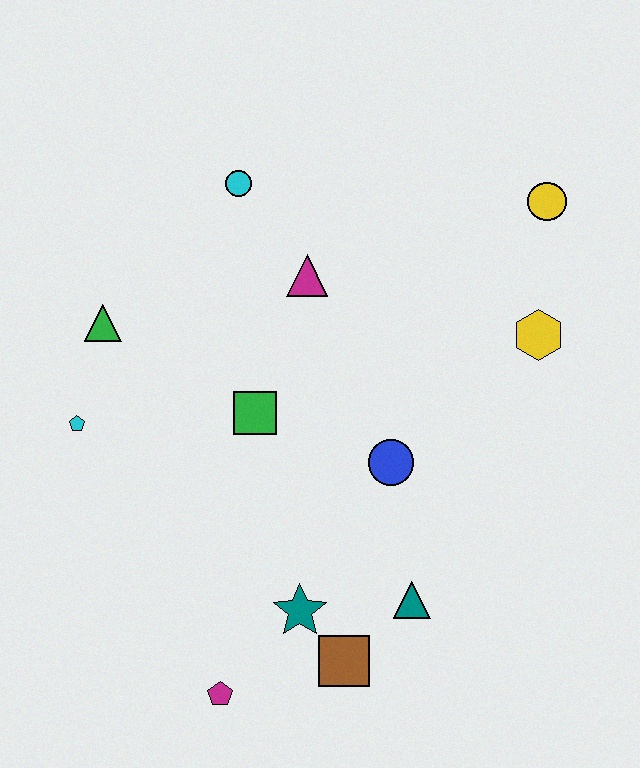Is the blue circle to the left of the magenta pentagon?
No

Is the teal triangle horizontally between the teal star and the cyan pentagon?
No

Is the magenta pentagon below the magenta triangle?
Yes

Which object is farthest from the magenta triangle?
The magenta pentagon is farthest from the magenta triangle.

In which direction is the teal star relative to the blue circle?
The teal star is below the blue circle.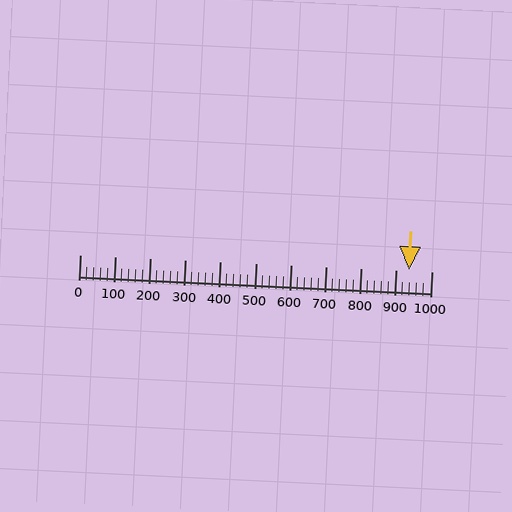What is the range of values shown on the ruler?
The ruler shows values from 0 to 1000.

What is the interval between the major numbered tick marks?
The major tick marks are spaced 100 units apart.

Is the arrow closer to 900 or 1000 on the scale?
The arrow is closer to 900.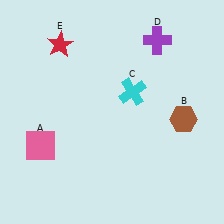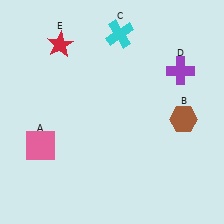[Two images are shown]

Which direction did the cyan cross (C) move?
The cyan cross (C) moved up.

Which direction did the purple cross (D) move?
The purple cross (D) moved down.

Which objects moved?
The objects that moved are: the cyan cross (C), the purple cross (D).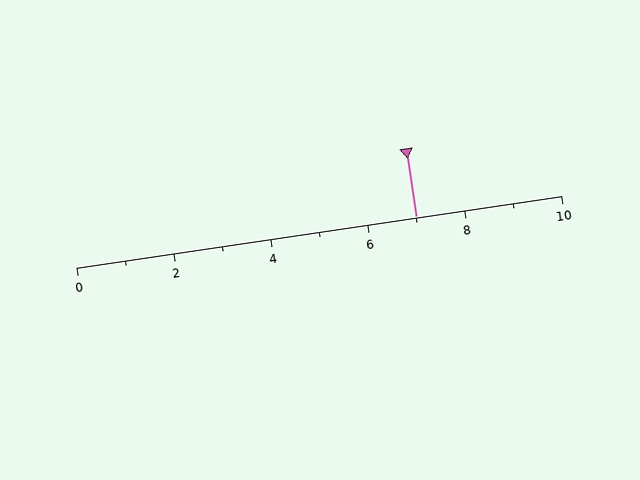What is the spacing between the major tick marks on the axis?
The major ticks are spaced 2 apart.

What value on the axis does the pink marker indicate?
The marker indicates approximately 7.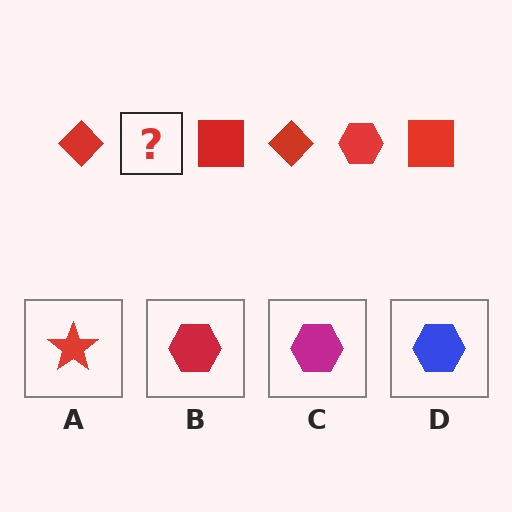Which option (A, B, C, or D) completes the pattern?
B.